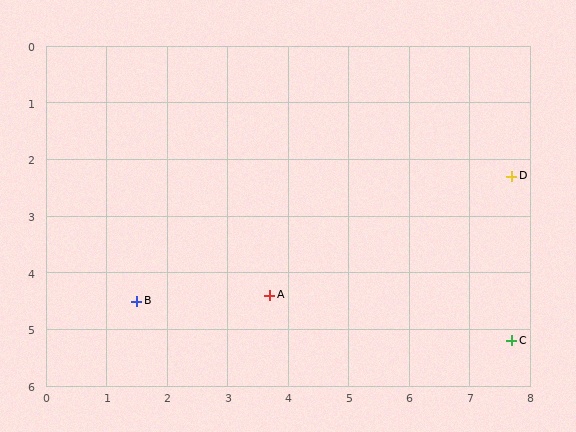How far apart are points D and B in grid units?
Points D and B are about 6.6 grid units apart.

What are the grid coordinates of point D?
Point D is at approximately (7.7, 2.3).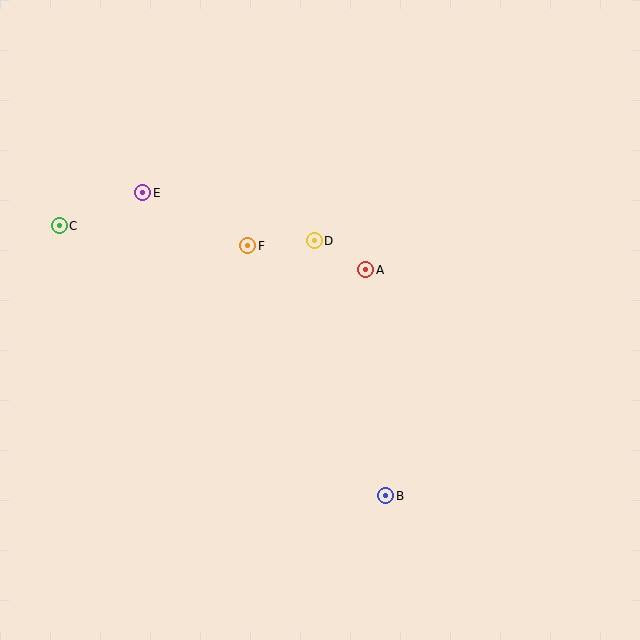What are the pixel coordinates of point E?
Point E is at (143, 193).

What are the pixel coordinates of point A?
Point A is at (366, 270).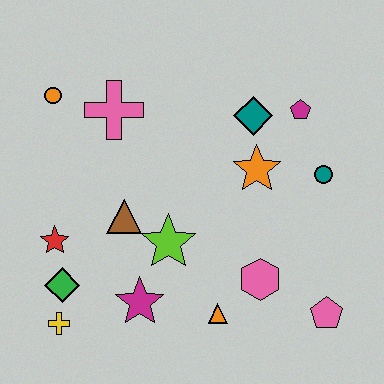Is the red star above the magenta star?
Yes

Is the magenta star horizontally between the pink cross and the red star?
No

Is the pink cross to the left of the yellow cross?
No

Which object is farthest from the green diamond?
The magenta pentagon is farthest from the green diamond.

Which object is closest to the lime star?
The brown triangle is closest to the lime star.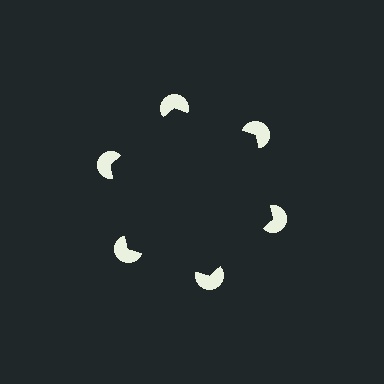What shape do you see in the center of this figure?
An illusory hexagon — its edges are inferred from the aligned wedge cuts in the pac-man discs, not physically drawn.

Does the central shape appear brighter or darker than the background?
It typically appears slightly darker than the background, even though no actual brightness change is drawn.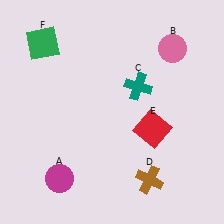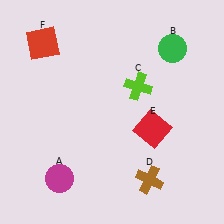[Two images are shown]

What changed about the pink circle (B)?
In Image 1, B is pink. In Image 2, it changed to green.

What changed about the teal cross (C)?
In Image 1, C is teal. In Image 2, it changed to lime.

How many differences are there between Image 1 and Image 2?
There are 3 differences between the two images.